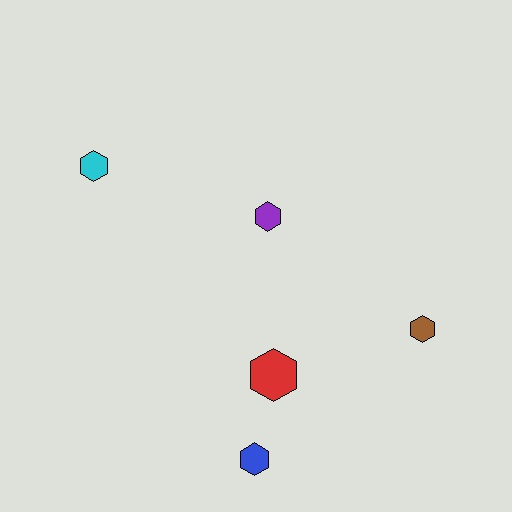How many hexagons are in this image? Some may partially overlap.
There are 5 hexagons.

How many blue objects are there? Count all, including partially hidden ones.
There is 1 blue object.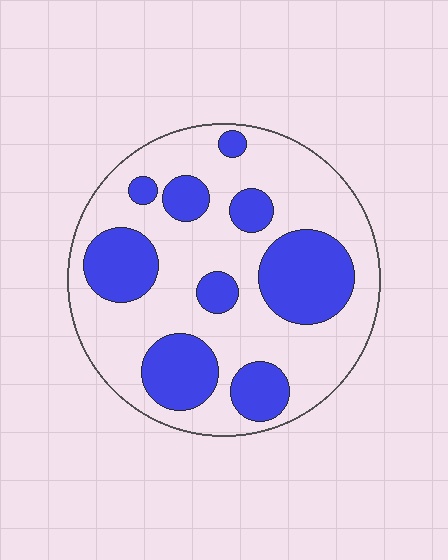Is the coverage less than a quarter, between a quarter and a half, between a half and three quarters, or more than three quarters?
Between a quarter and a half.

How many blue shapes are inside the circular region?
9.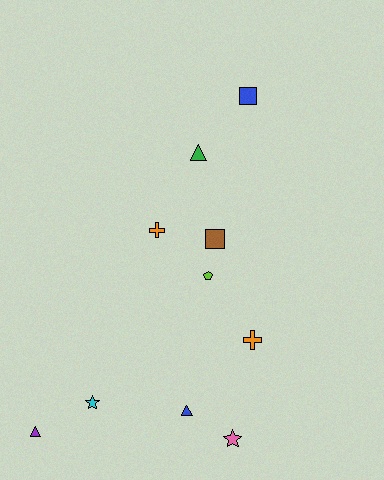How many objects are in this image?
There are 10 objects.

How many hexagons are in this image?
There are no hexagons.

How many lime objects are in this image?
There is 1 lime object.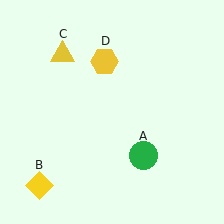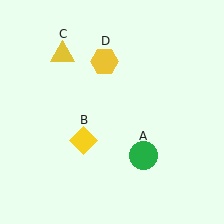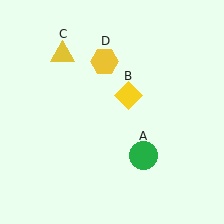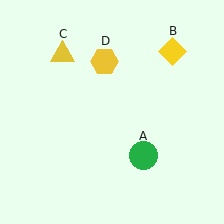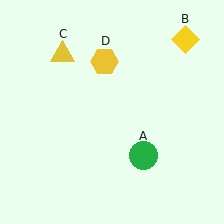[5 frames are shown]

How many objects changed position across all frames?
1 object changed position: yellow diamond (object B).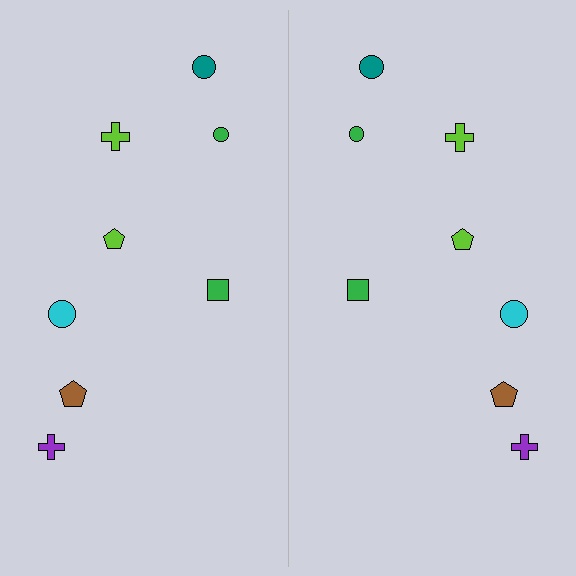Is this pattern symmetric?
Yes, this pattern has bilateral (reflection) symmetry.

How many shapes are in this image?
There are 16 shapes in this image.